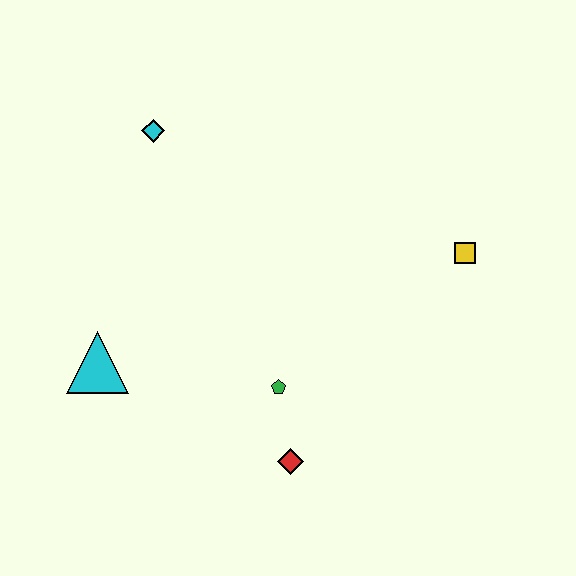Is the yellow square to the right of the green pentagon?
Yes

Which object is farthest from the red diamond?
The cyan diamond is farthest from the red diamond.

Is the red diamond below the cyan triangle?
Yes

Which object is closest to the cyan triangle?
The green pentagon is closest to the cyan triangle.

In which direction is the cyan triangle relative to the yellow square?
The cyan triangle is to the left of the yellow square.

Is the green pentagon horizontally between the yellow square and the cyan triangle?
Yes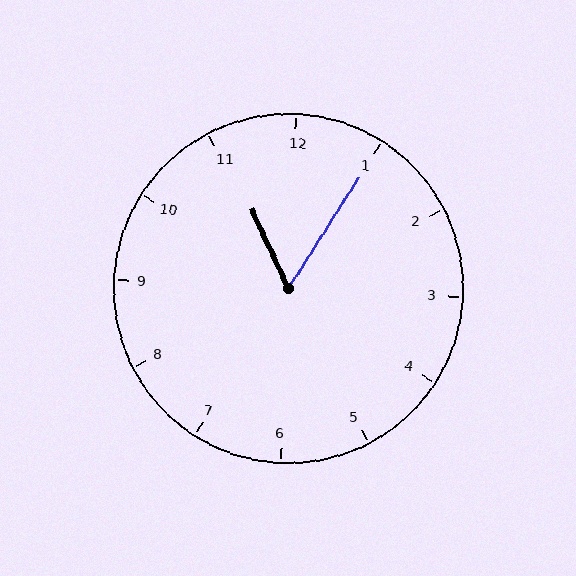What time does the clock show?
11:05.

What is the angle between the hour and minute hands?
Approximately 58 degrees.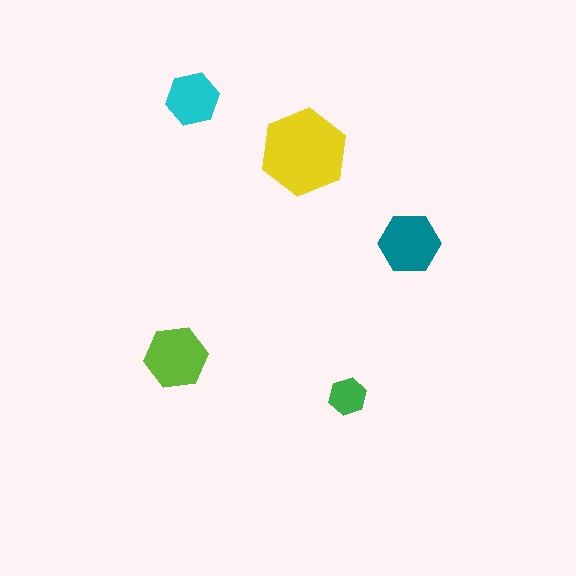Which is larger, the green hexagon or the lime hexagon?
The lime one.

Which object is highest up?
The cyan hexagon is topmost.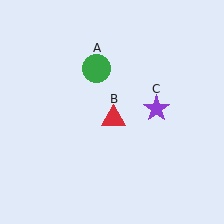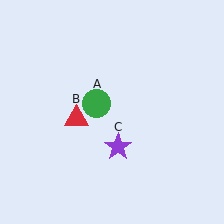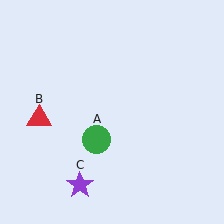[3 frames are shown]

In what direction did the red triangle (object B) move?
The red triangle (object B) moved left.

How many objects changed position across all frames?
3 objects changed position: green circle (object A), red triangle (object B), purple star (object C).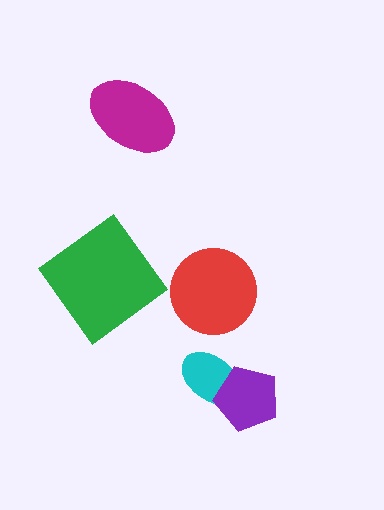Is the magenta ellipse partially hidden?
No, no other shape covers it.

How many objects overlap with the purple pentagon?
1 object overlaps with the purple pentagon.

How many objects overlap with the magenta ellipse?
0 objects overlap with the magenta ellipse.